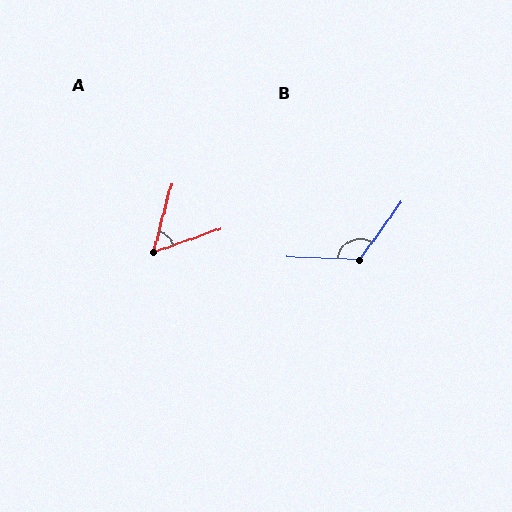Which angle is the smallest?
A, at approximately 56 degrees.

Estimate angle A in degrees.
Approximately 56 degrees.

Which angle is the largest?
B, at approximately 123 degrees.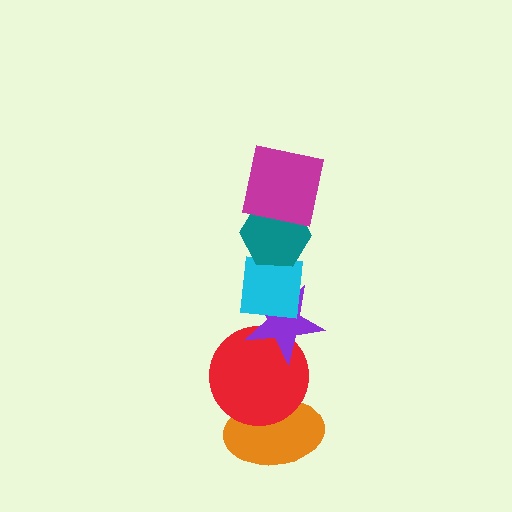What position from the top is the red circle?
The red circle is 5th from the top.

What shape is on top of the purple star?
The cyan square is on top of the purple star.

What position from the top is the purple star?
The purple star is 4th from the top.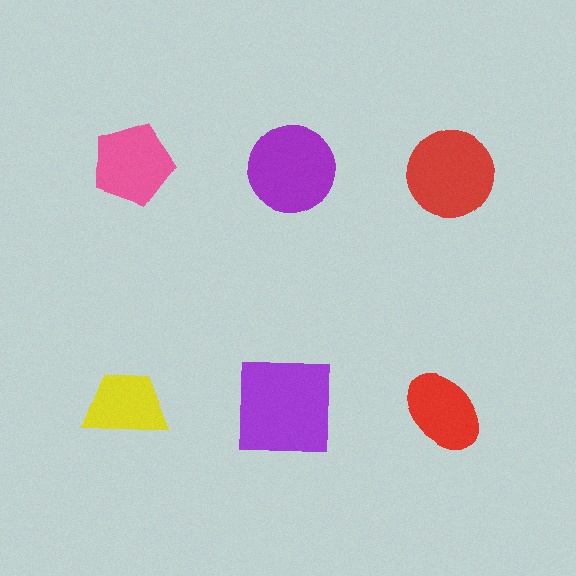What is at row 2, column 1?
A yellow trapezoid.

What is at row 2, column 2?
A purple square.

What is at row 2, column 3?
A red ellipse.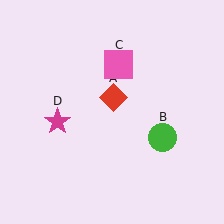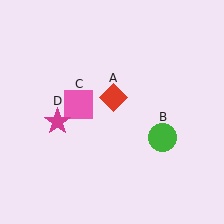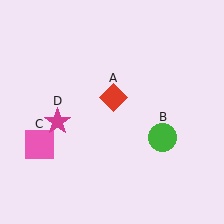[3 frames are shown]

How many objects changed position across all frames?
1 object changed position: pink square (object C).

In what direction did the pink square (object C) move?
The pink square (object C) moved down and to the left.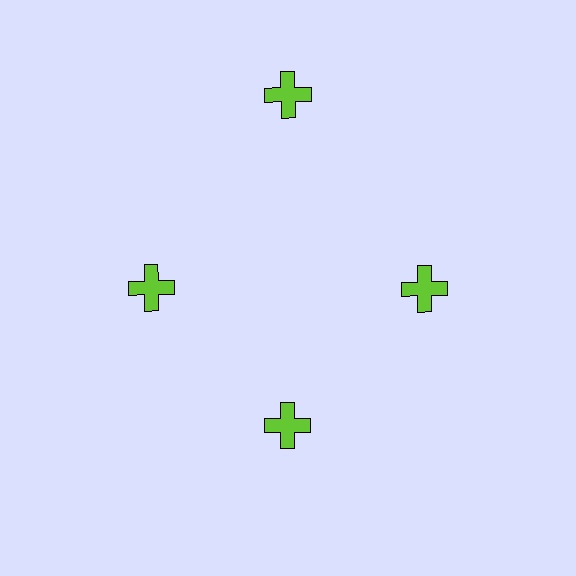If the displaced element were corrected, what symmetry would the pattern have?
It would have 4-fold rotational symmetry — the pattern would map onto itself every 90 degrees.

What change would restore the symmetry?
The symmetry would be restored by moving it inward, back onto the ring so that all 4 crosses sit at equal angles and equal distance from the center.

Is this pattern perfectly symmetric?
No. The 4 lime crosses are arranged in a ring, but one element near the 12 o'clock position is pushed outward from the center, breaking the 4-fold rotational symmetry.